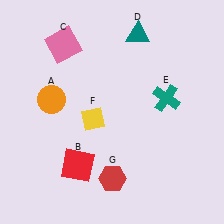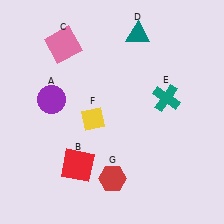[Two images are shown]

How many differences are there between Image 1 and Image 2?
There is 1 difference between the two images.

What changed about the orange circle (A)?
In Image 1, A is orange. In Image 2, it changed to purple.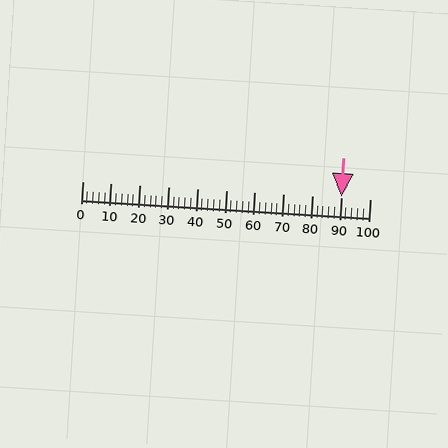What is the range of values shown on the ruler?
The ruler shows values from 0 to 100.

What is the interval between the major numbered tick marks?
The major tick marks are spaced 10 units apart.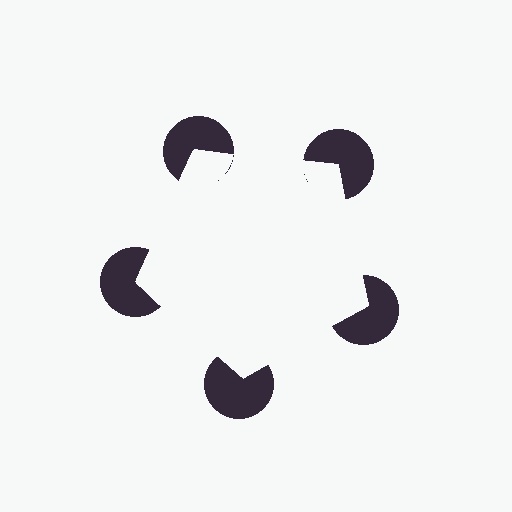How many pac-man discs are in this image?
There are 5 — one at each vertex of the illusory pentagon.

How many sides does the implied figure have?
5 sides.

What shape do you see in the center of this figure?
An illusory pentagon — its edges are inferred from the aligned wedge cuts in the pac-man discs, not physically drawn.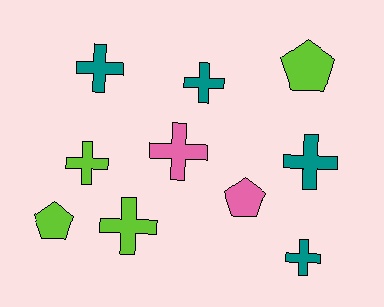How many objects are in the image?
There are 10 objects.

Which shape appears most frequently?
Cross, with 7 objects.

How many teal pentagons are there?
There are no teal pentagons.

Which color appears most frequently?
Lime, with 4 objects.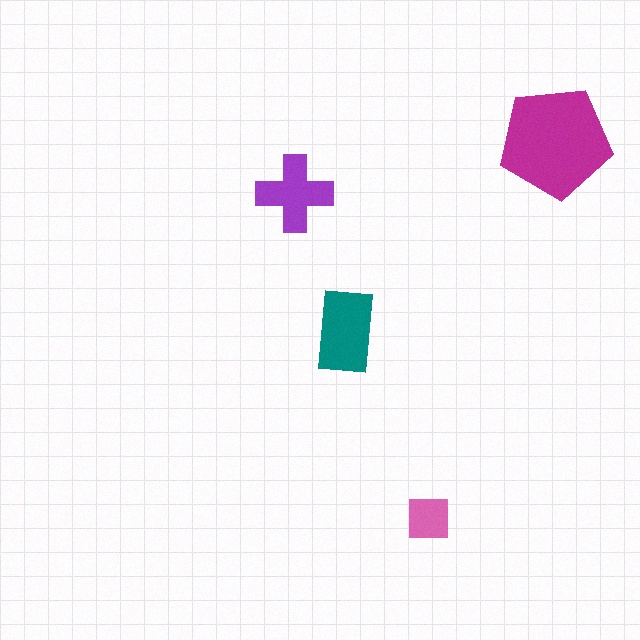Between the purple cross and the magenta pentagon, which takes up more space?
The magenta pentagon.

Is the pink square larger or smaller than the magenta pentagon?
Smaller.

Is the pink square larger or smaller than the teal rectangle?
Smaller.